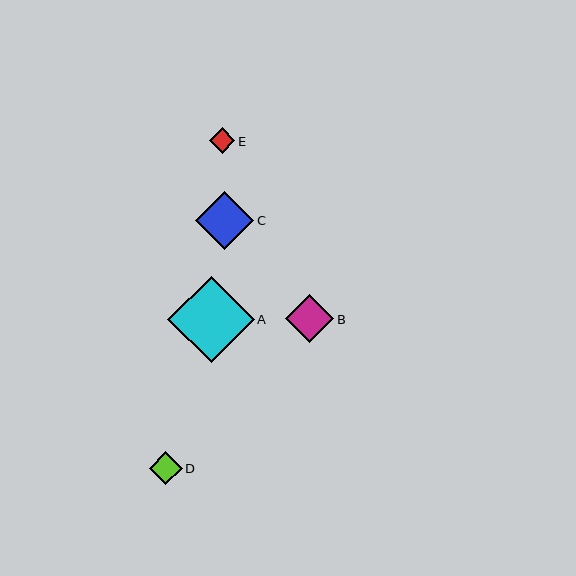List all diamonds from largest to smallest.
From largest to smallest: A, C, B, D, E.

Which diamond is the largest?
Diamond A is the largest with a size of approximately 87 pixels.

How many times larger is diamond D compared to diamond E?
Diamond D is approximately 1.3 times the size of diamond E.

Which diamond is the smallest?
Diamond E is the smallest with a size of approximately 25 pixels.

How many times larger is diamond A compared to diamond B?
Diamond A is approximately 1.8 times the size of diamond B.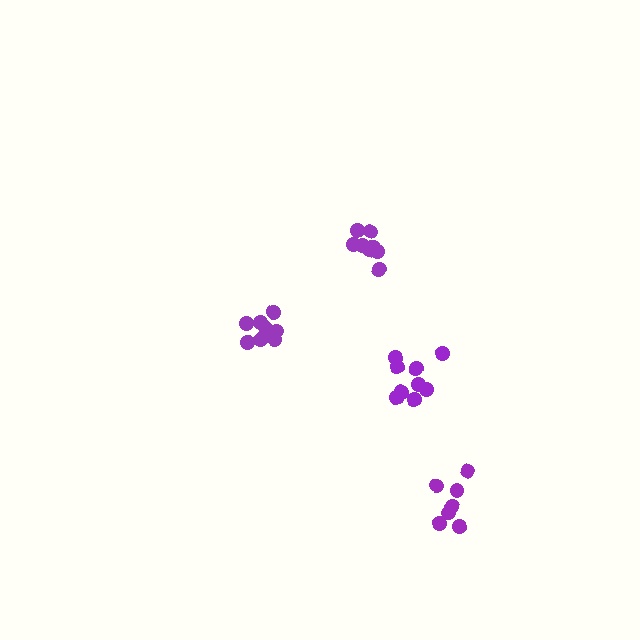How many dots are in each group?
Group 1: 8 dots, Group 2: 9 dots, Group 3: 9 dots, Group 4: 7 dots (33 total).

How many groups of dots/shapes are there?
There are 4 groups.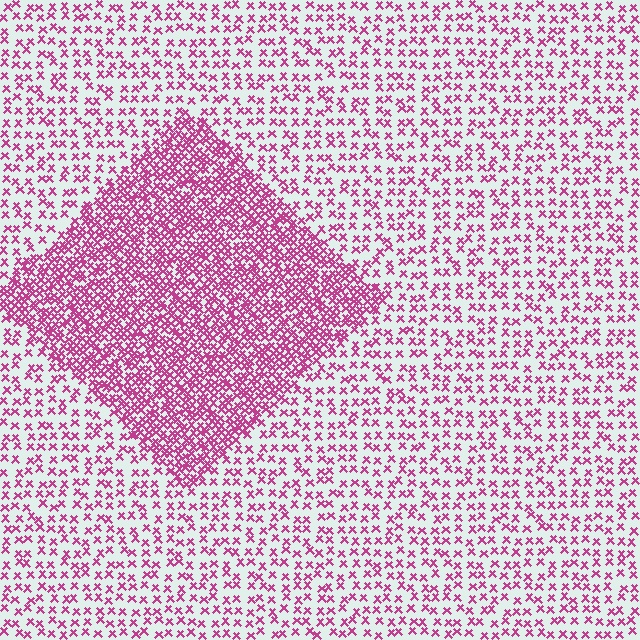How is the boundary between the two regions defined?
The boundary is defined by a change in element density (approximately 2.6x ratio). All elements are the same color, size, and shape.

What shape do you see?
I see a diamond.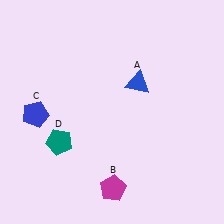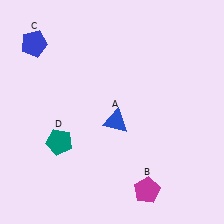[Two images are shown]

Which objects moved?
The objects that moved are: the blue triangle (A), the magenta pentagon (B), the blue pentagon (C).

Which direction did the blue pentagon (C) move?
The blue pentagon (C) moved up.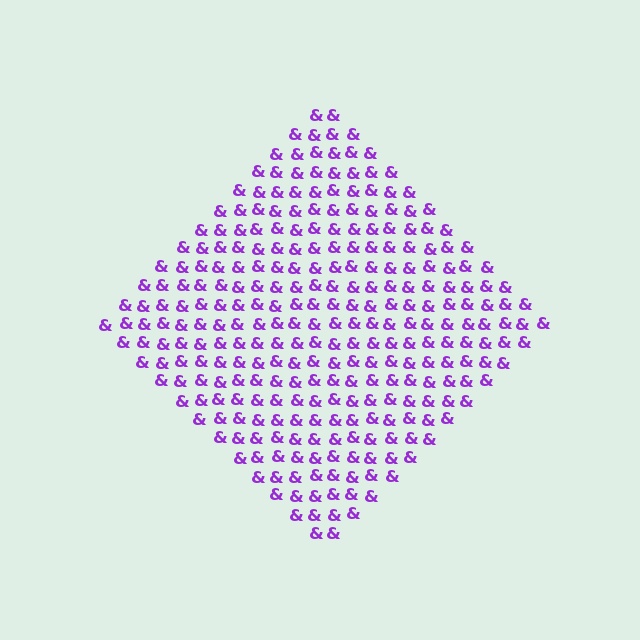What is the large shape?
The large shape is a diamond.